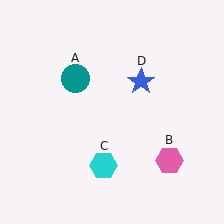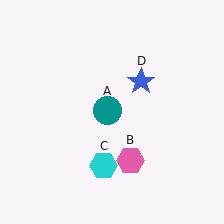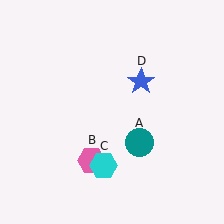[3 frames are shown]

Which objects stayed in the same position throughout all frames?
Cyan hexagon (object C) and blue star (object D) remained stationary.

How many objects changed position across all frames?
2 objects changed position: teal circle (object A), pink hexagon (object B).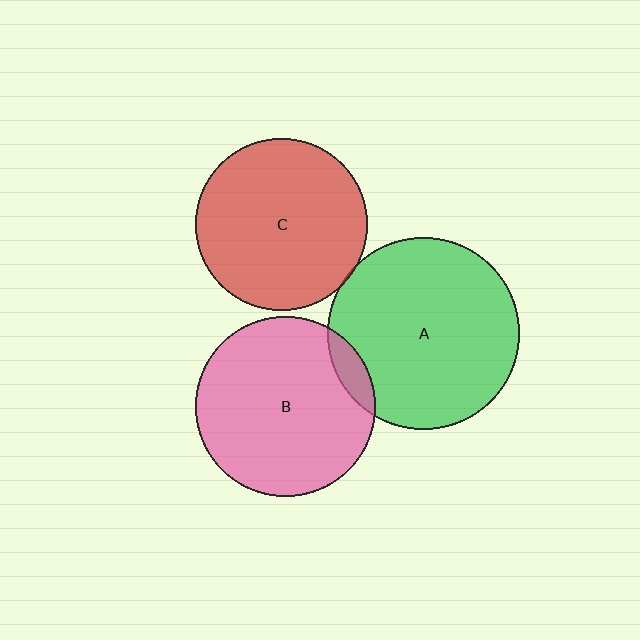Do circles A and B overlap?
Yes.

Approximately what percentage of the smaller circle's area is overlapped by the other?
Approximately 10%.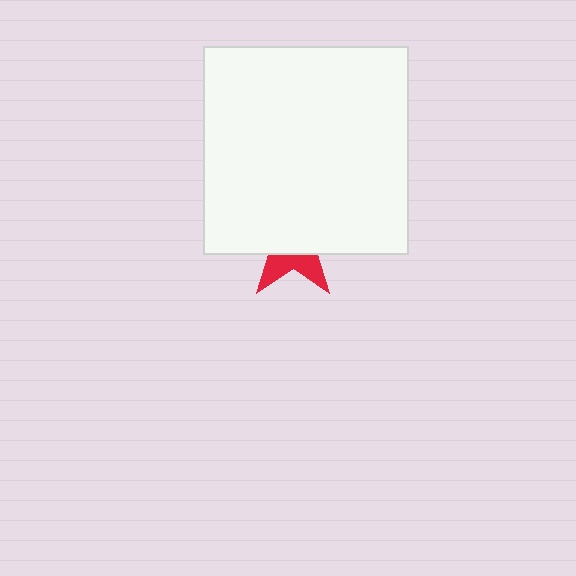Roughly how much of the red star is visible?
A small part of it is visible (roughly 31%).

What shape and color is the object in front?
The object in front is a white rectangle.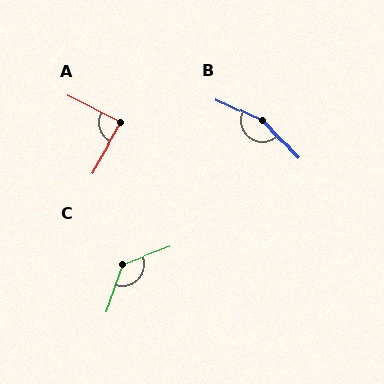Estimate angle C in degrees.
Approximately 129 degrees.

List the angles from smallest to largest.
A (87°), C (129°), B (159°).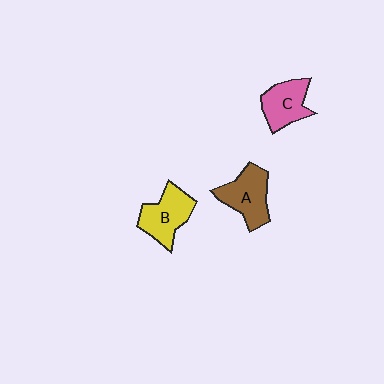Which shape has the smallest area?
Shape C (pink).